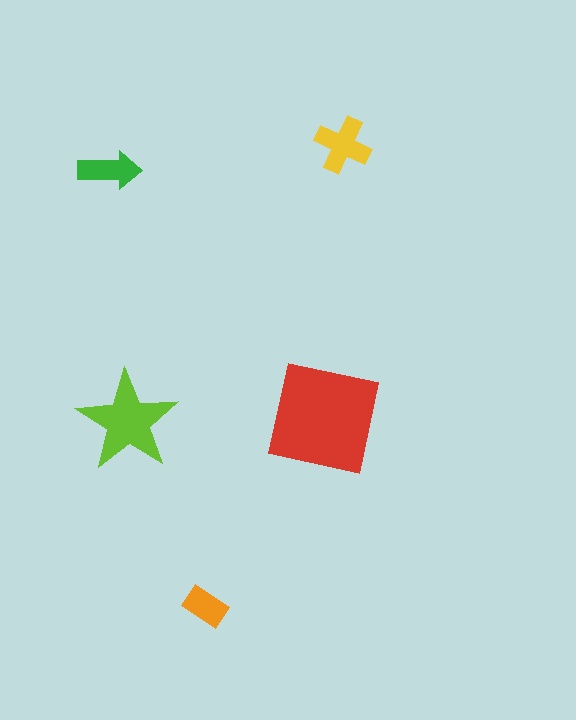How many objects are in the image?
There are 5 objects in the image.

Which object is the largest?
The red square.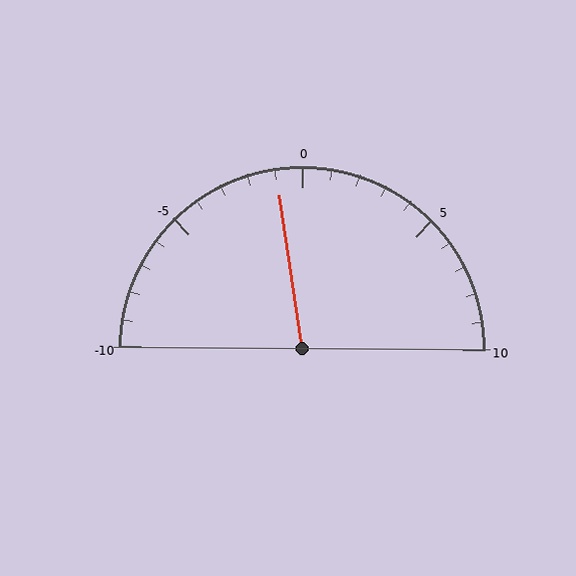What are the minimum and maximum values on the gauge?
The gauge ranges from -10 to 10.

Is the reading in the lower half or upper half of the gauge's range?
The reading is in the lower half of the range (-10 to 10).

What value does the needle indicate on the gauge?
The needle indicates approximately -1.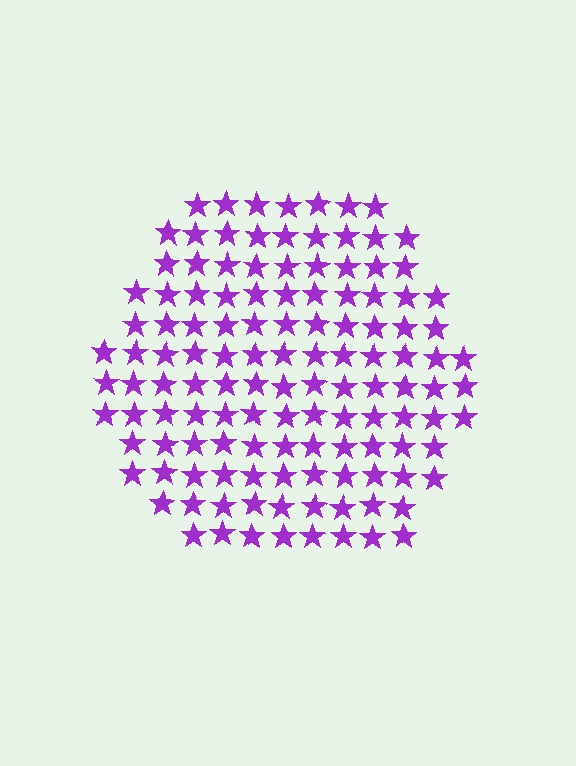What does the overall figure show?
The overall figure shows a hexagon.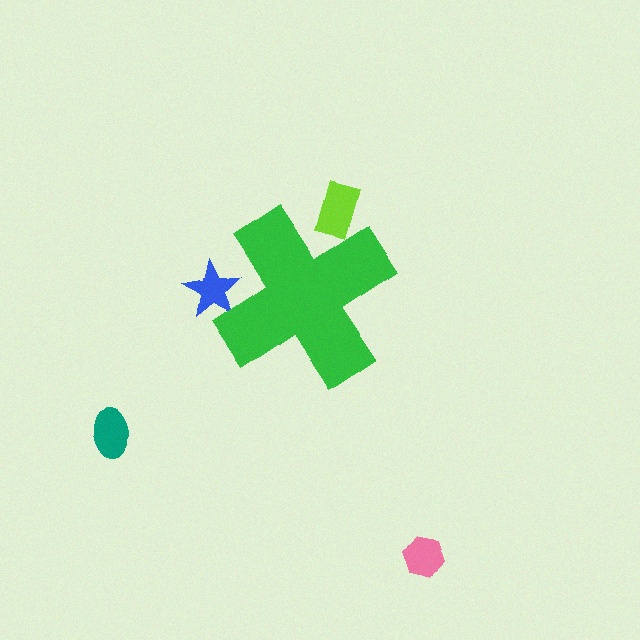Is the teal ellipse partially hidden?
No, the teal ellipse is fully visible.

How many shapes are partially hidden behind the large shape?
2 shapes are partially hidden.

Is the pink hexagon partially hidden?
No, the pink hexagon is fully visible.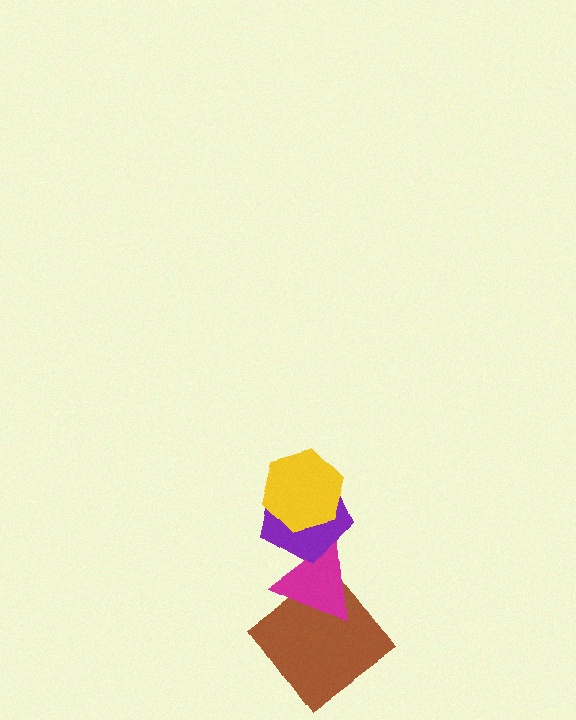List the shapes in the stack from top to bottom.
From top to bottom: the yellow hexagon, the purple pentagon, the magenta triangle, the brown diamond.